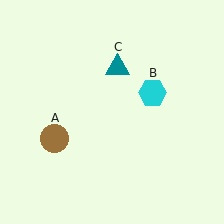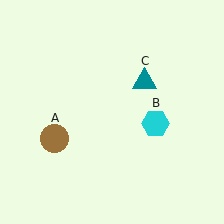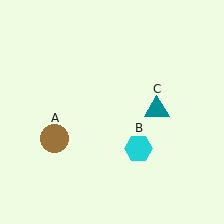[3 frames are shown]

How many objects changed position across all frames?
2 objects changed position: cyan hexagon (object B), teal triangle (object C).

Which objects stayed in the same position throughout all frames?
Brown circle (object A) remained stationary.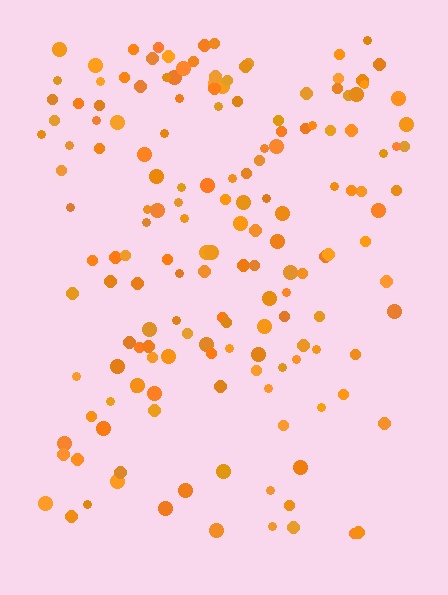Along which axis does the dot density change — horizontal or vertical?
Vertical.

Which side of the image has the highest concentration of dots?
The top.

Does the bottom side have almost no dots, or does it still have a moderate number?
Still a moderate number, just noticeably fewer than the top.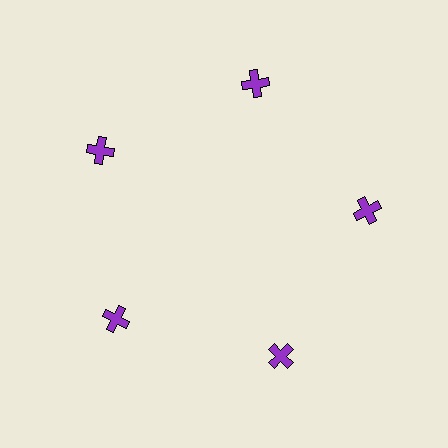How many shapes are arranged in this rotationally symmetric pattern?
There are 5 shapes, arranged in 5 groups of 1.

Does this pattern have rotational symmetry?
Yes, this pattern has 5-fold rotational symmetry. It looks the same after rotating 72 degrees around the center.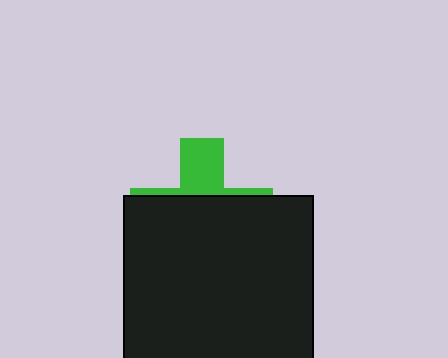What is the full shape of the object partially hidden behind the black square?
The partially hidden object is a green cross.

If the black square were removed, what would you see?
You would see the complete green cross.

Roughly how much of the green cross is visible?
A small part of it is visible (roughly 31%).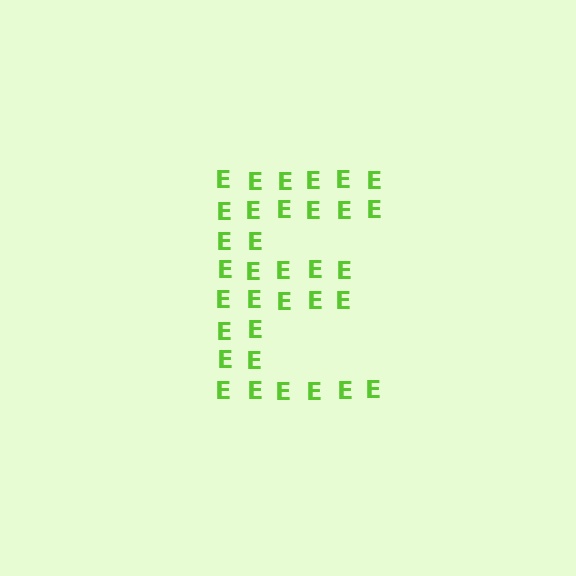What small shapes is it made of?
It is made of small letter E's.